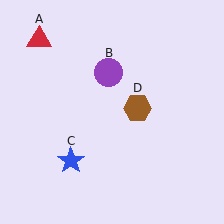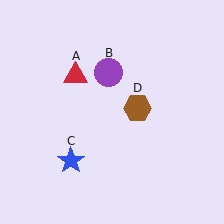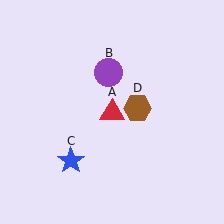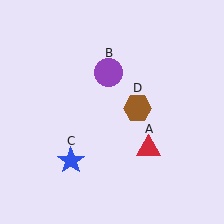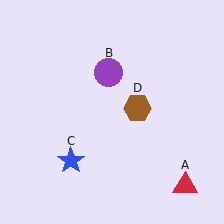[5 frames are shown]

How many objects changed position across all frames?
1 object changed position: red triangle (object A).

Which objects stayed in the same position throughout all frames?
Purple circle (object B) and blue star (object C) and brown hexagon (object D) remained stationary.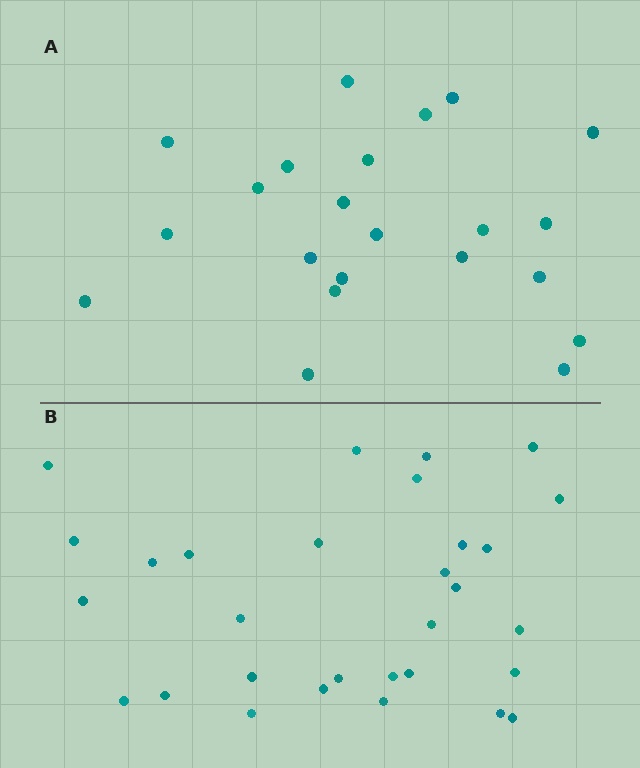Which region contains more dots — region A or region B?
Region B (the bottom region) has more dots.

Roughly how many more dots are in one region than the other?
Region B has roughly 8 or so more dots than region A.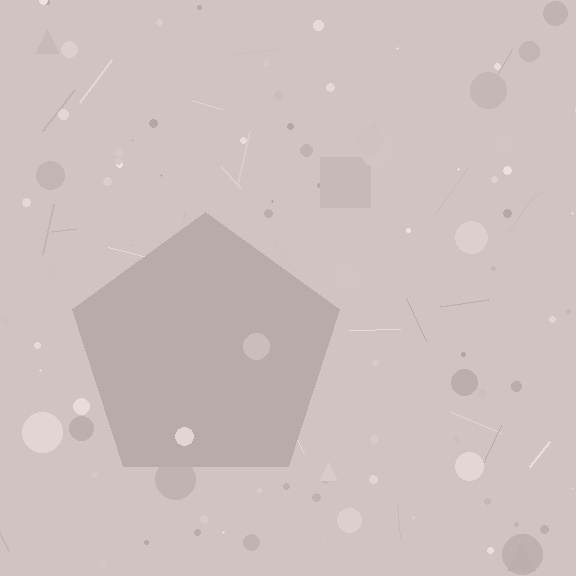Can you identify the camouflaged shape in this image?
The camouflaged shape is a pentagon.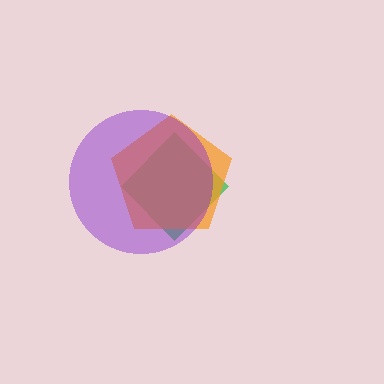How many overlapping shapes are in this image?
There are 3 overlapping shapes in the image.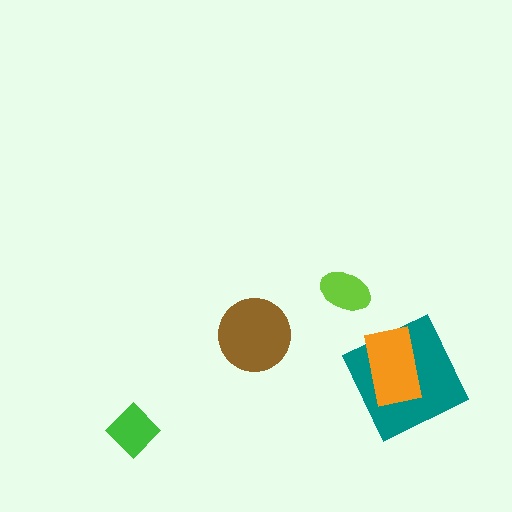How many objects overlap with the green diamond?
0 objects overlap with the green diamond.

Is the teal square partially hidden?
Yes, it is partially covered by another shape.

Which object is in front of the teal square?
The orange rectangle is in front of the teal square.